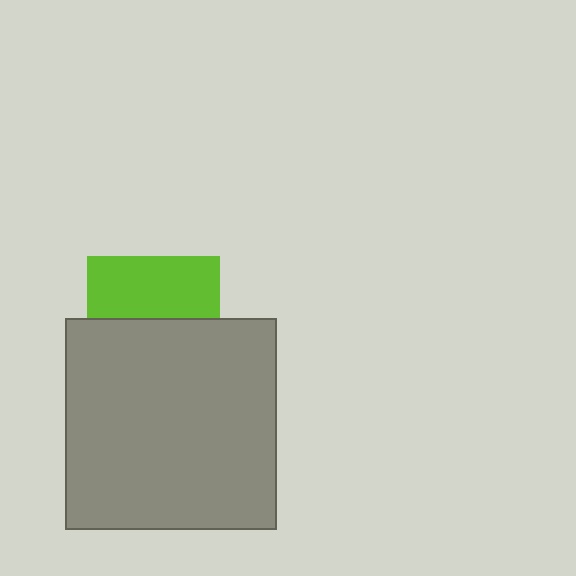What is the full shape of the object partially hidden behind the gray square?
The partially hidden object is a lime square.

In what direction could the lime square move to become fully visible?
The lime square could move up. That would shift it out from behind the gray square entirely.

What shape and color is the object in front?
The object in front is a gray square.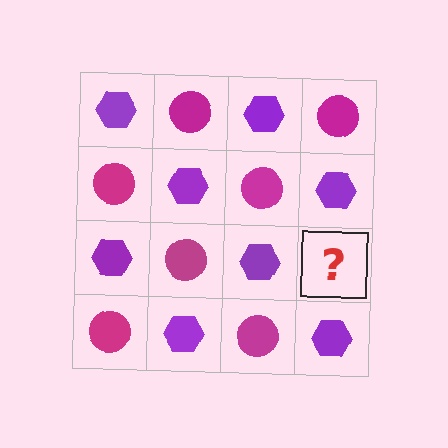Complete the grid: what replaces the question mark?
The question mark should be replaced with a magenta circle.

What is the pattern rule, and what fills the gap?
The rule is that it alternates purple hexagon and magenta circle in a checkerboard pattern. The gap should be filled with a magenta circle.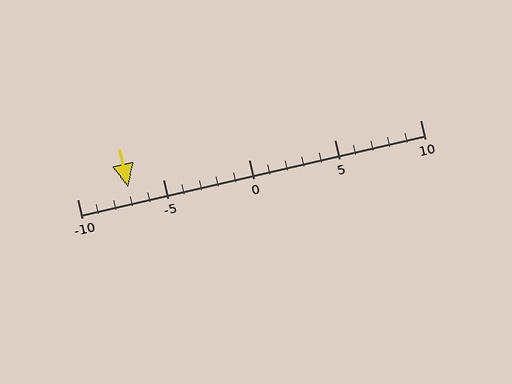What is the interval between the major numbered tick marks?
The major tick marks are spaced 5 units apart.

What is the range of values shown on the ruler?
The ruler shows values from -10 to 10.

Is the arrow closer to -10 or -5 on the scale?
The arrow is closer to -5.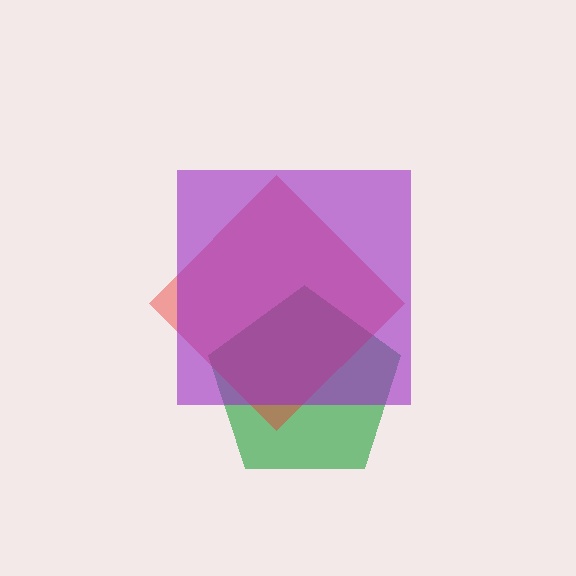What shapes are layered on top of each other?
The layered shapes are: a green pentagon, a red diamond, a purple square.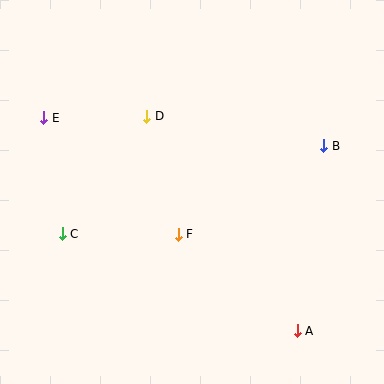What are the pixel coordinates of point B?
Point B is at (324, 146).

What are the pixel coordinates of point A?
Point A is at (297, 331).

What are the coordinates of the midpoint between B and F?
The midpoint between B and F is at (251, 190).